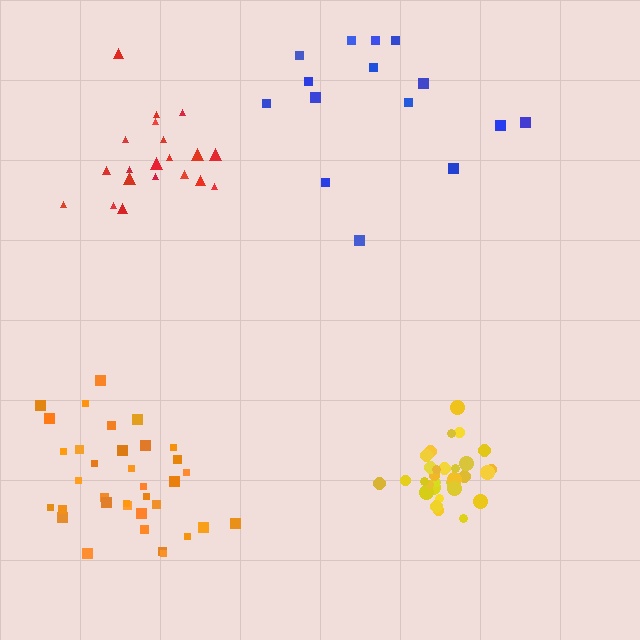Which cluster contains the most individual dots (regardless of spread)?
Orange (35).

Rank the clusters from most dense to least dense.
yellow, orange, red, blue.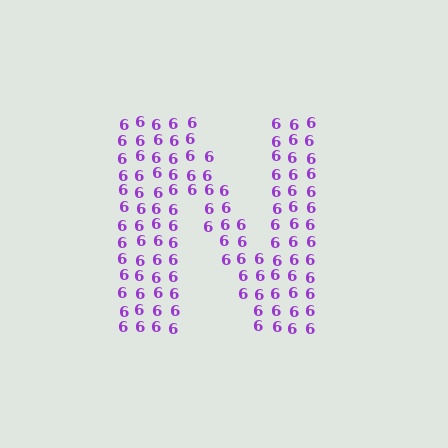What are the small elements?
The small elements are digit 6's.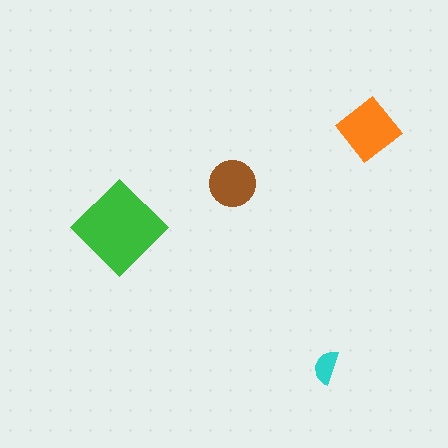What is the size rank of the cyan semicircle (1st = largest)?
4th.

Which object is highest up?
The orange diamond is topmost.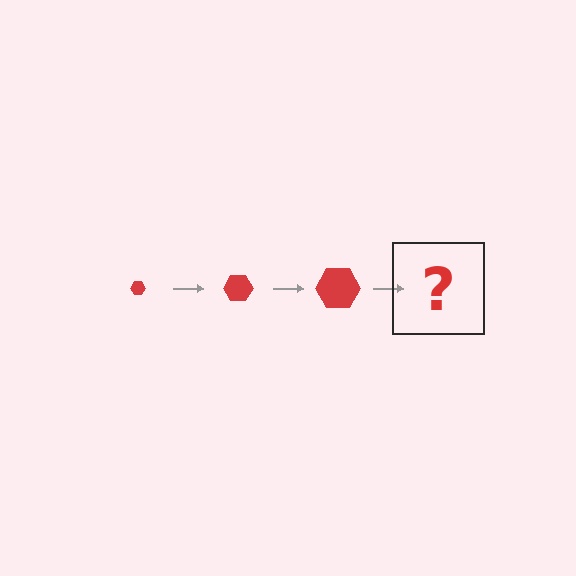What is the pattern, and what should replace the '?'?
The pattern is that the hexagon gets progressively larger each step. The '?' should be a red hexagon, larger than the previous one.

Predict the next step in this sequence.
The next step is a red hexagon, larger than the previous one.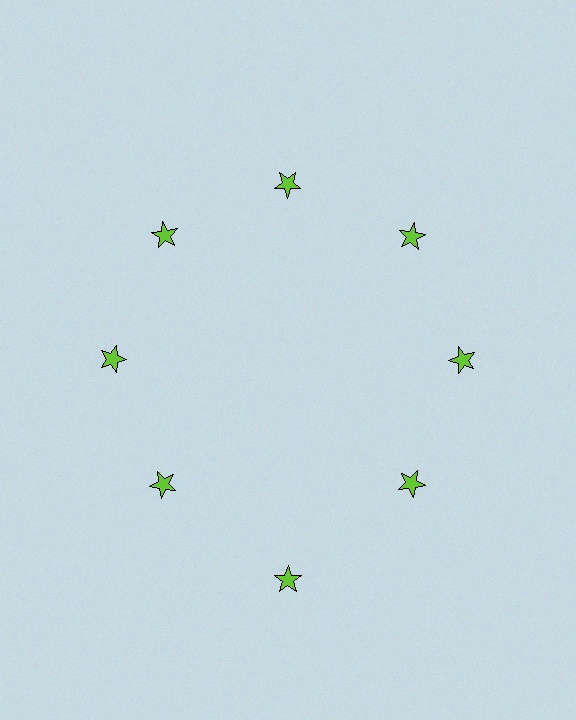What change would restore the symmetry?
The symmetry would be restored by moving it inward, back onto the ring so that all 8 stars sit at equal angles and equal distance from the center.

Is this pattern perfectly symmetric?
No. The 8 lime stars are arranged in a ring, but one element near the 6 o'clock position is pushed outward from the center, breaking the 8-fold rotational symmetry.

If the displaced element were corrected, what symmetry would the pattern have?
It would have 8-fold rotational symmetry — the pattern would map onto itself every 45 degrees.